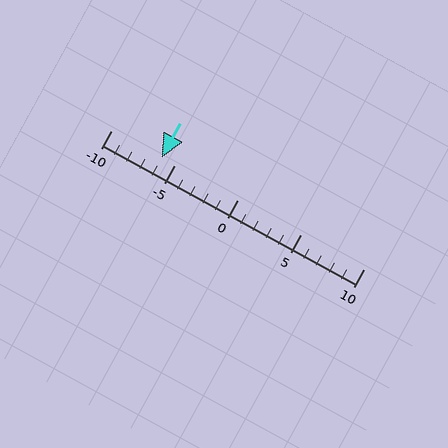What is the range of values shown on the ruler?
The ruler shows values from -10 to 10.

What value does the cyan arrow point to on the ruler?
The cyan arrow points to approximately -6.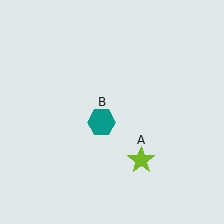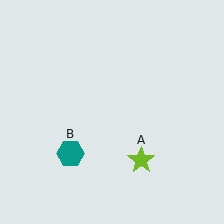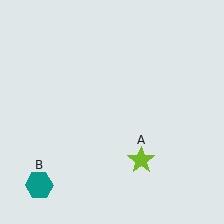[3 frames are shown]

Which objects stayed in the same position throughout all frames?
Lime star (object A) remained stationary.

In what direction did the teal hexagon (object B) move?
The teal hexagon (object B) moved down and to the left.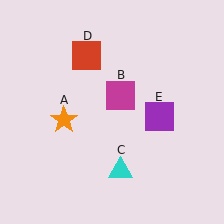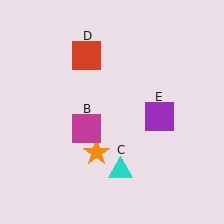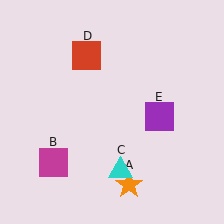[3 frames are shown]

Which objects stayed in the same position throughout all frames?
Cyan triangle (object C) and red square (object D) and purple square (object E) remained stationary.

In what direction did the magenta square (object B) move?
The magenta square (object B) moved down and to the left.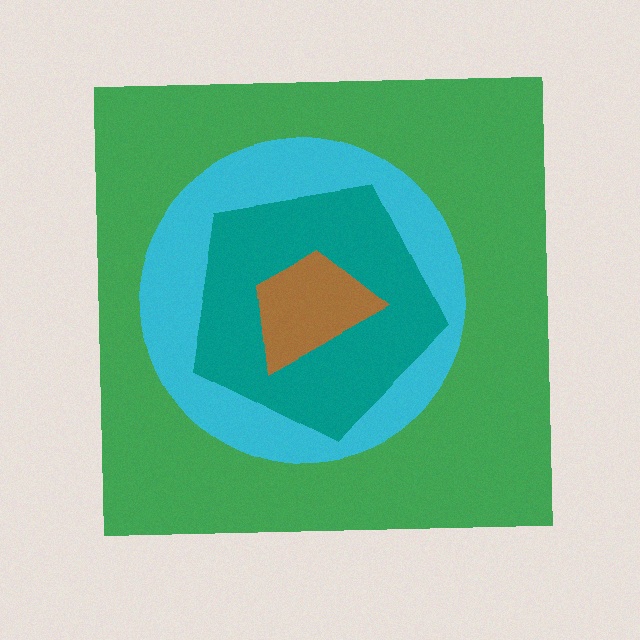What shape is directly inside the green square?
The cyan circle.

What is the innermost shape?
The brown trapezoid.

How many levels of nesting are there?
4.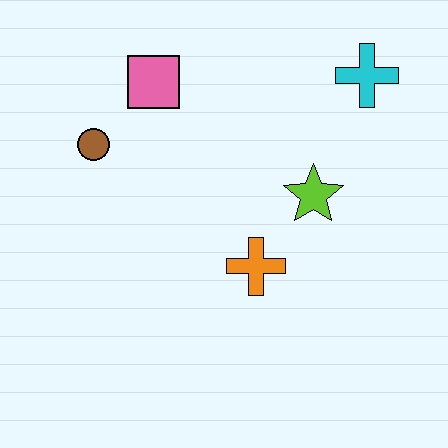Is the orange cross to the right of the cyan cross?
No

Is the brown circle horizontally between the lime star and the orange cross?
No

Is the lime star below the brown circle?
Yes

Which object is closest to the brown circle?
The pink square is closest to the brown circle.